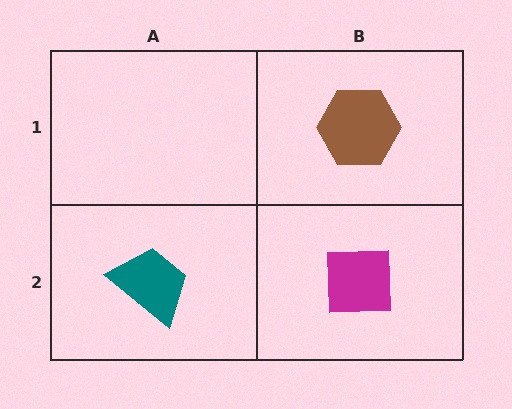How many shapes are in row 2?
2 shapes.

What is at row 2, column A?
A teal trapezoid.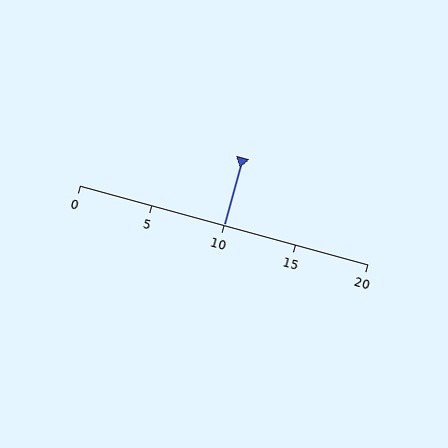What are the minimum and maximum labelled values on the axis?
The axis runs from 0 to 20.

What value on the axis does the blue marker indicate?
The marker indicates approximately 10.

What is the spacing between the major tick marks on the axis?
The major ticks are spaced 5 apart.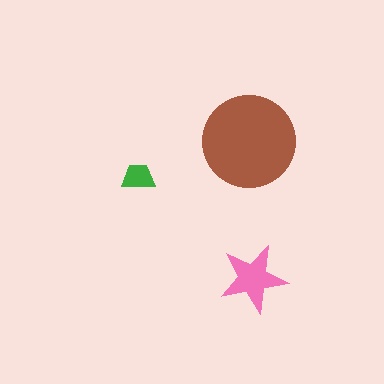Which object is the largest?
The brown circle.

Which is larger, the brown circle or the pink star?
The brown circle.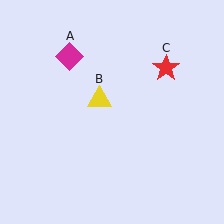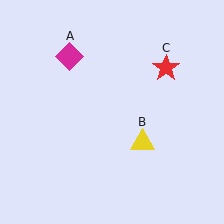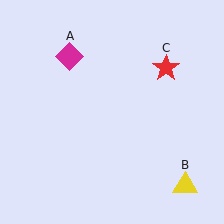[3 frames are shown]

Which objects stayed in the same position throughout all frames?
Magenta diamond (object A) and red star (object C) remained stationary.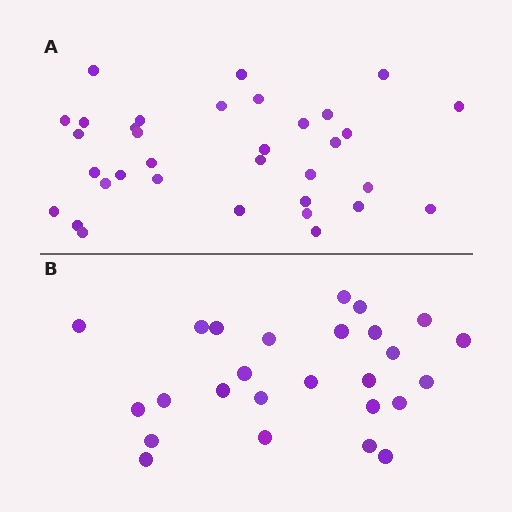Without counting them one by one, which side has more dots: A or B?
Region A (the top region) has more dots.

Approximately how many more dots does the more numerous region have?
Region A has roughly 8 or so more dots than region B.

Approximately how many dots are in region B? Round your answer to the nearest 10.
About 30 dots. (The exact count is 26, which rounds to 30.)